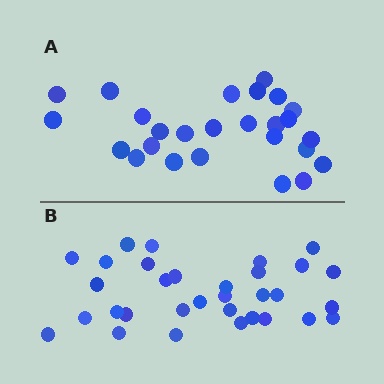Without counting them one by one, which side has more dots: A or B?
Region B (the bottom region) has more dots.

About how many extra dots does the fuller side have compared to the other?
Region B has about 6 more dots than region A.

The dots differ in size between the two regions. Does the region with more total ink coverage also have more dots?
No. Region A has more total ink coverage because its dots are larger, but region B actually contains more individual dots. Total area can be misleading — the number of items is what matters here.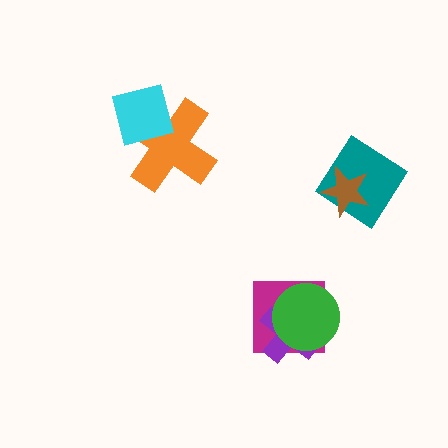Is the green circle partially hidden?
No, no other shape covers it.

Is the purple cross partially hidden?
Yes, it is partially covered by another shape.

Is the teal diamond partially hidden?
Yes, it is partially covered by another shape.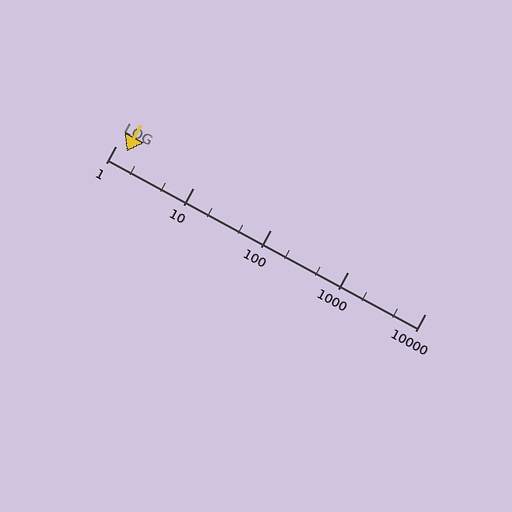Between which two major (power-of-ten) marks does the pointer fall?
The pointer is between 1 and 10.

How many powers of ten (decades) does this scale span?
The scale spans 4 decades, from 1 to 10000.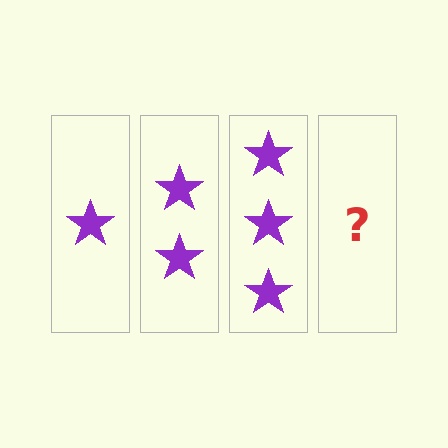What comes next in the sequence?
The next element should be 4 stars.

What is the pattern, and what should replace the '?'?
The pattern is that each step adds one more star. The '?' should be 4 stars.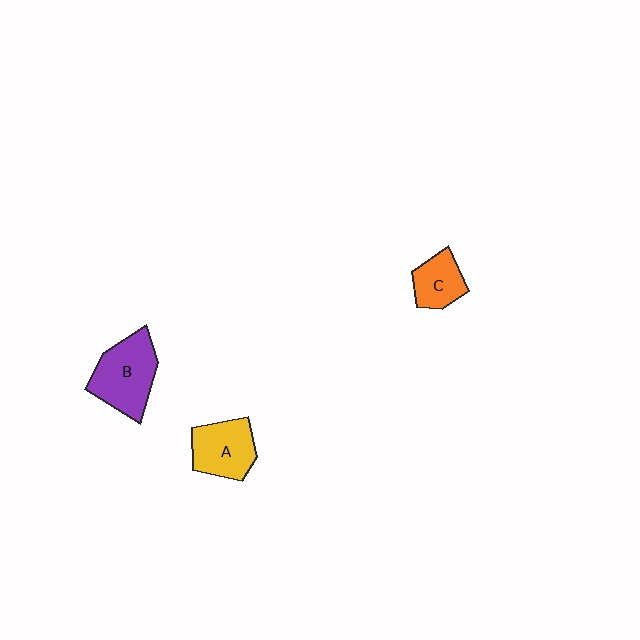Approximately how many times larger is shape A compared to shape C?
Approximately 1.4 times.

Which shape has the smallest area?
Shape C (orange).